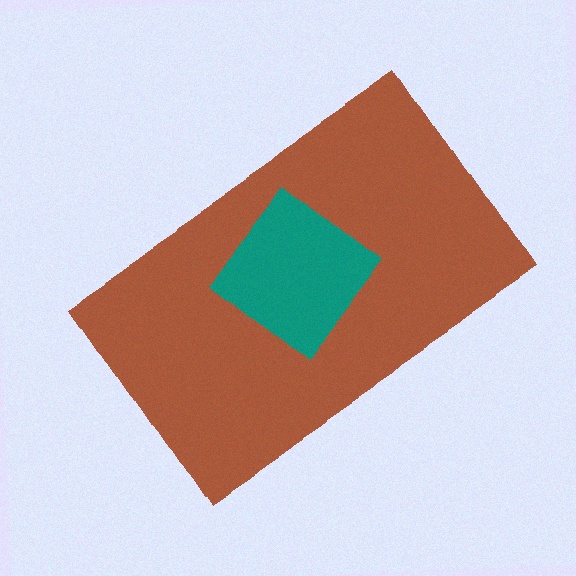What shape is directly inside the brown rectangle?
The teal diamond.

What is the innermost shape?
The teal diamond.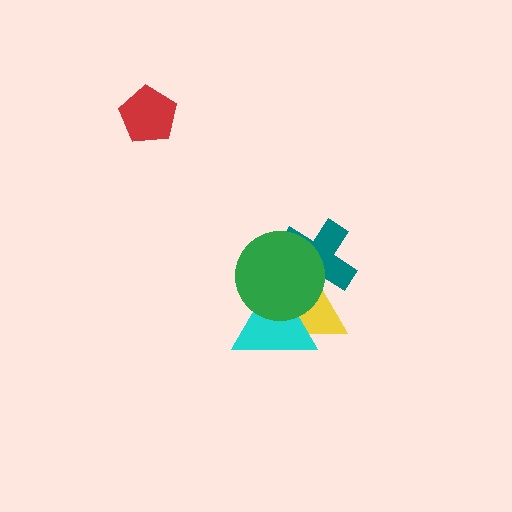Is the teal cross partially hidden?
Yes, it is partially covered by another shape.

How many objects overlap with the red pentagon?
0 objects overlap with the red pentagon.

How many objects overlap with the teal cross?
3 objects overlap with the teal cross.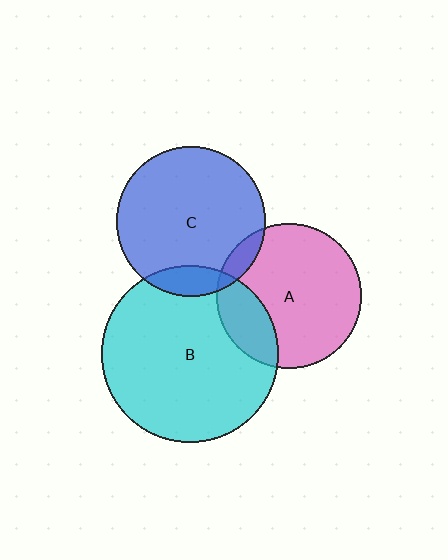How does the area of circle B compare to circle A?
Approximately 1.5 times.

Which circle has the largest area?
Circle B (cyan).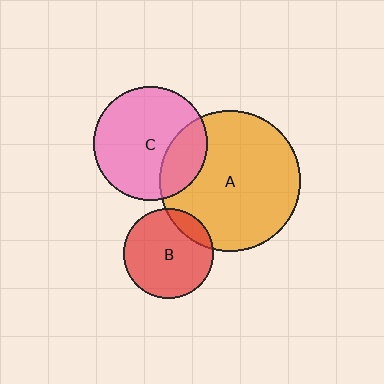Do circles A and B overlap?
Yes.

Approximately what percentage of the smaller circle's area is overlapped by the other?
Approximately 15%.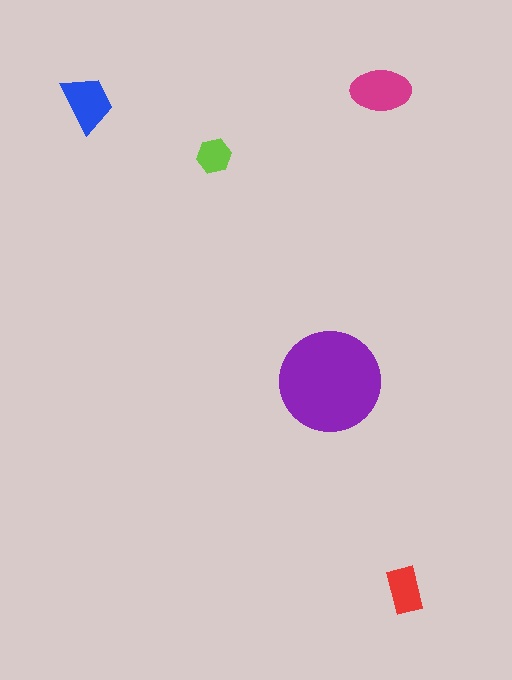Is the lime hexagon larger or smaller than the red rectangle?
Smaller.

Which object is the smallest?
The lime hexagon.